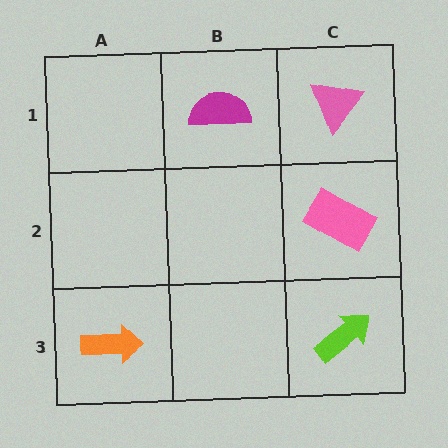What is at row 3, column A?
An orange arrow.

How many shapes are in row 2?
1 shape.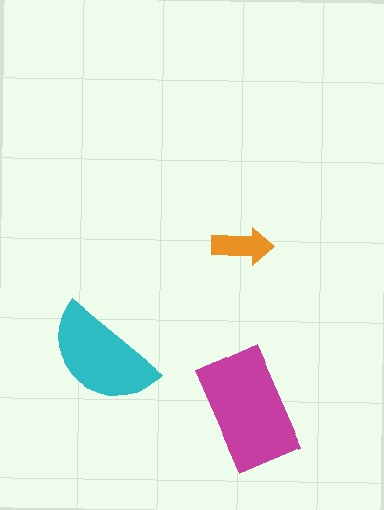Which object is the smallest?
The orange arrow.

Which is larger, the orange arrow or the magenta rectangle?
The magenta rectangle.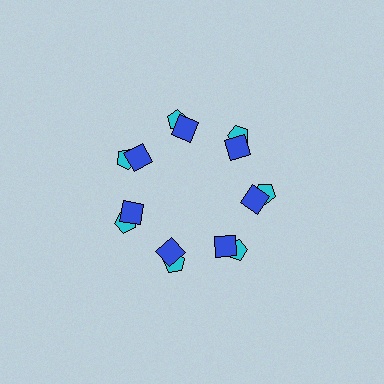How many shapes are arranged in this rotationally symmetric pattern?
There are 14 shapes, arranged in 7 groups of 2.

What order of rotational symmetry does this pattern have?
This pattern has 7-fold rotational symmetry.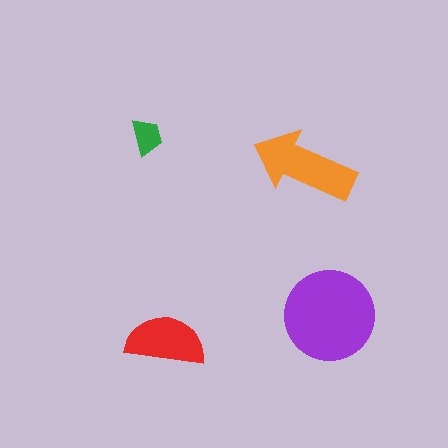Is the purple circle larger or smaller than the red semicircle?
Larger.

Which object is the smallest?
The green trapezoid.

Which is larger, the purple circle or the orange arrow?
The purple circle.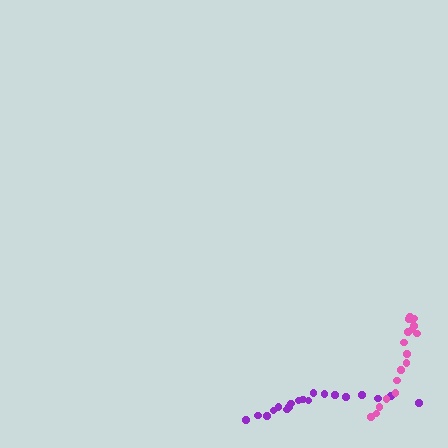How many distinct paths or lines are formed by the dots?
There are 2 distinct paths.